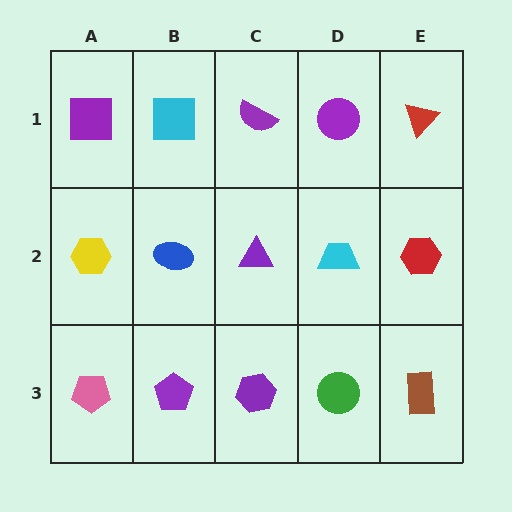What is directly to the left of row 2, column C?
A blue ellipse.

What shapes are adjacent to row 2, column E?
A red triangle (row 1, column E), a brown rectangle (row 3, column E), a cyan trapezoid (row 2, column D).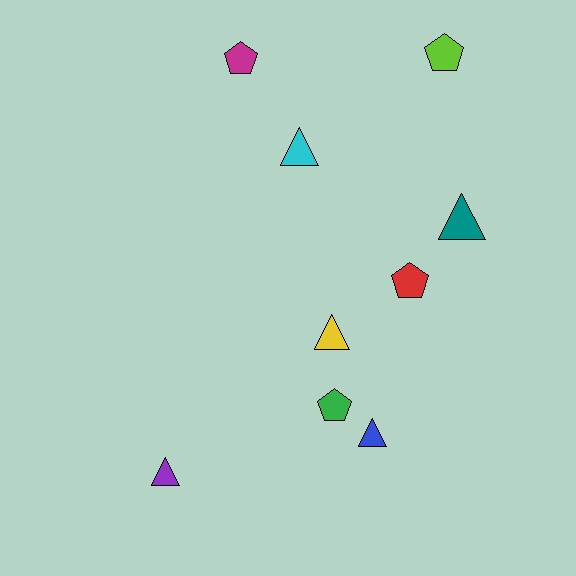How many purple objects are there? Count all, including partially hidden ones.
There is 1 purple object.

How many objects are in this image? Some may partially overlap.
There are 9 objects.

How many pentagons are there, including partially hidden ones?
There are 4 pentagons.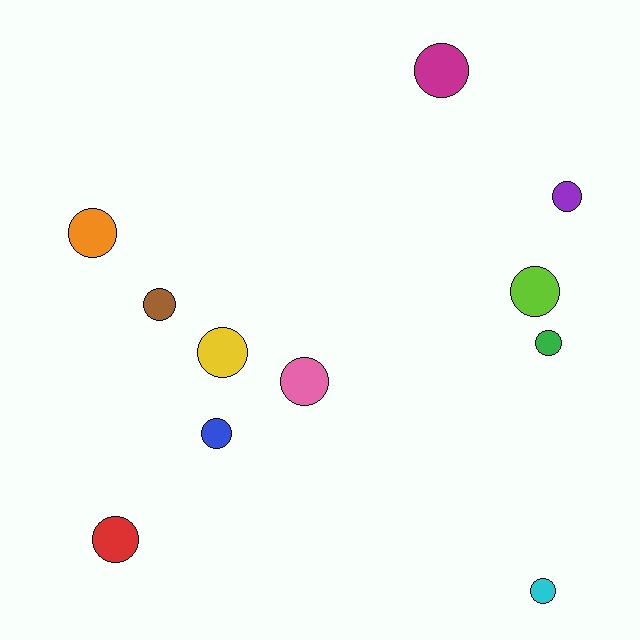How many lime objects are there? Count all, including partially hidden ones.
There is 1 lime object.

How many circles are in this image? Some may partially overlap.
There are 11 circles.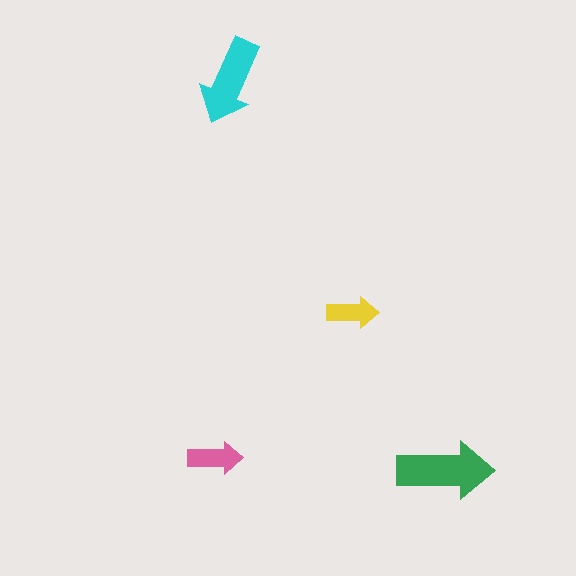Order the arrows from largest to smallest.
the green one, the cyan one, the pink one, the yellow one.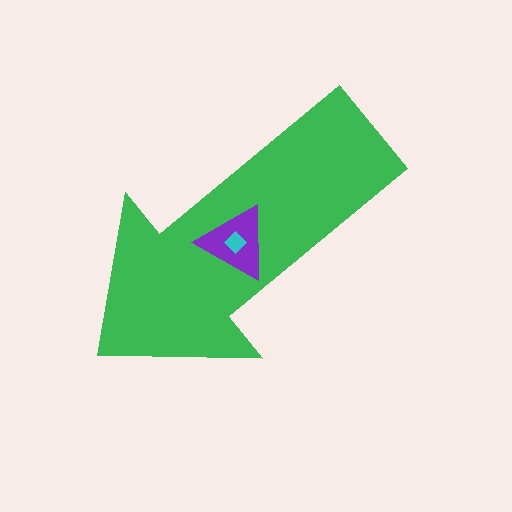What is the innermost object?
The cyan diamond.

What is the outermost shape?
The green arrow.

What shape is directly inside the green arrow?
The purple triangle.